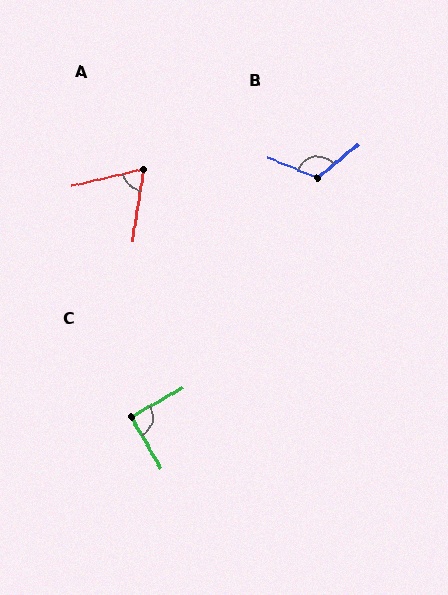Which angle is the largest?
B, at approximately 117 degrees.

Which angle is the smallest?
A, at approximately 69 degrees.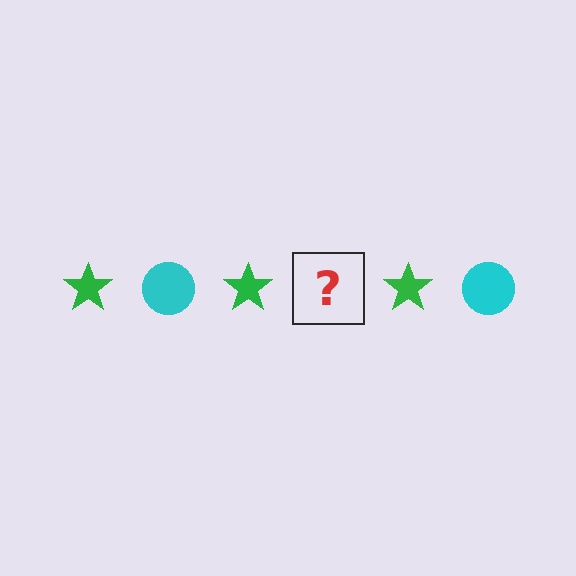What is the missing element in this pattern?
The missing element is a cyan circle.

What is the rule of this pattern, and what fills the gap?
The rule is that the pattern alternates between green star and cyan circle. The gap should be filled with a cyan circle.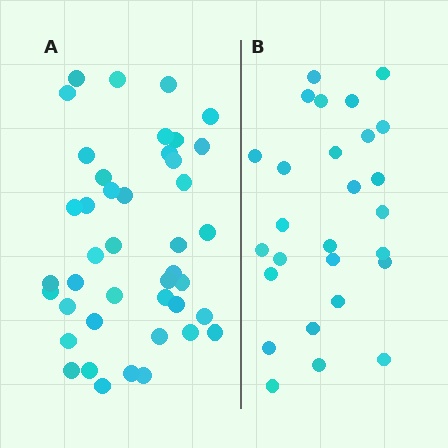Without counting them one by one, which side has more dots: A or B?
Region A (the left region) has more dots.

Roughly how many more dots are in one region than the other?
Region A has approximately 15 more dots than region B.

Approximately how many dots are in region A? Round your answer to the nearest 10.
About 40 dots. (The exact count is 42, which rounds to 40.)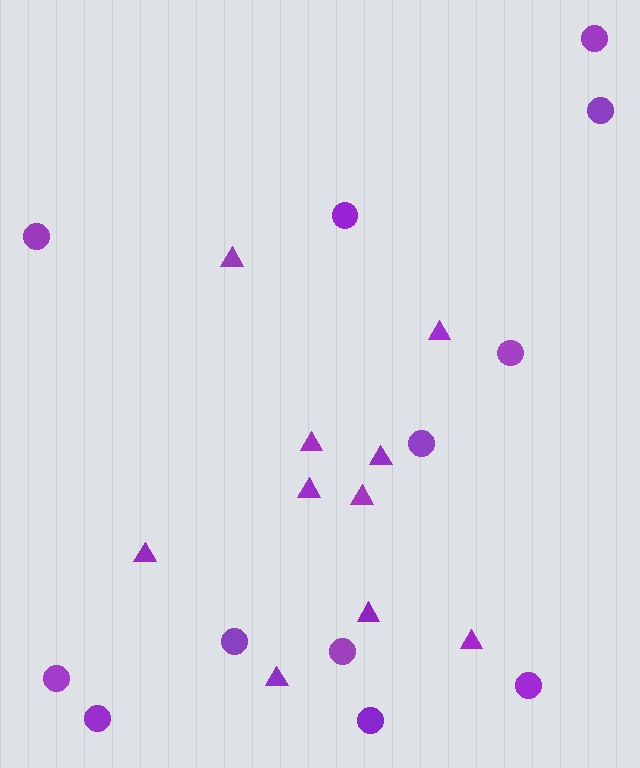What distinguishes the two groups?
There are 2 groups: one group of circles (12) and one group of triangles (10).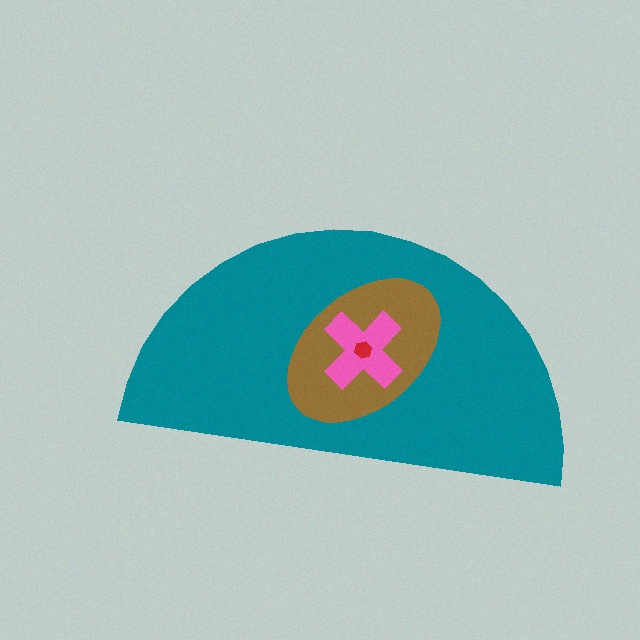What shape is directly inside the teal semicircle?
The brown ellipse.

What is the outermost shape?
The teal semicircle.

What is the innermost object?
The red hexagon.